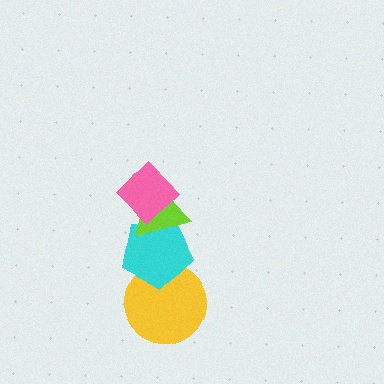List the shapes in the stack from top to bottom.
From top to bottom: the pink diamond, the lime triangle, the cyan pentagon, the yellow circle.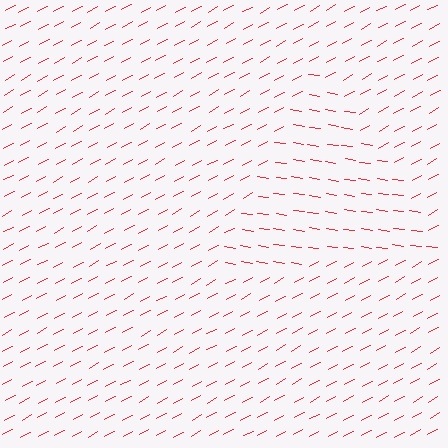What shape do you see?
I see a triangle.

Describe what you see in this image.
The image is filled with small red line segments. A triangle region in the image has lines oriented differently from the surrounding lines, creating a visible texture boundary.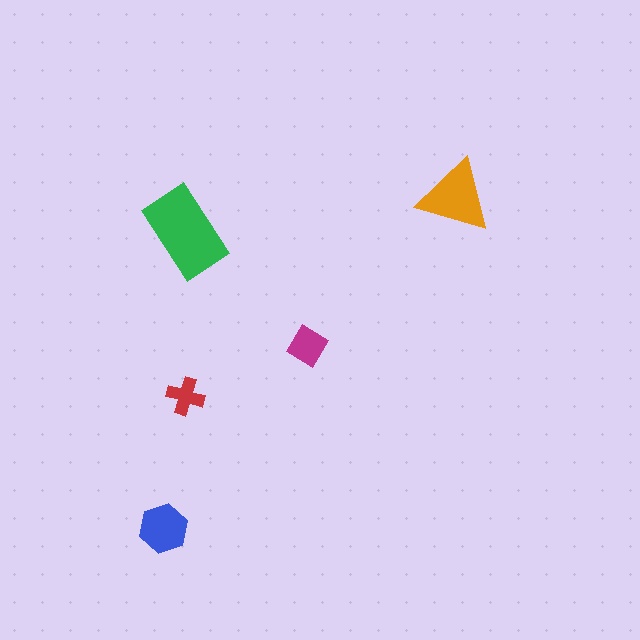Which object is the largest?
The green rectangle.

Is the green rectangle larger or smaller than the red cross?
Larger.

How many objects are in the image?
There are 5 objects in the image.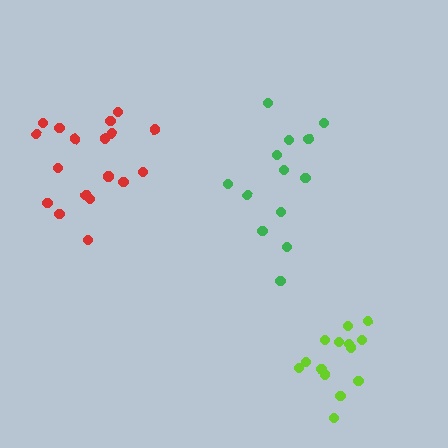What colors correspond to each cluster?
The clusters are colored: red, lime, green.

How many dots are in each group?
Group 1: 18 dots, Group 2: 14 dots, Group 3: 13 dots (45 total).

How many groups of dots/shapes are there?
There are 3 groups.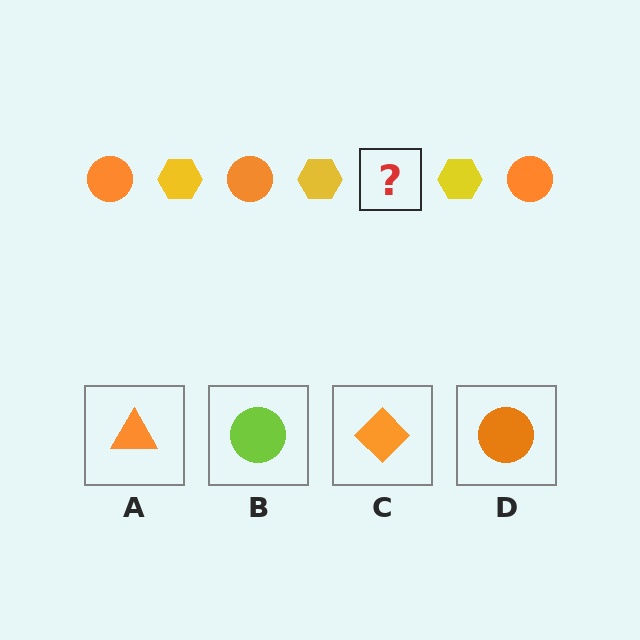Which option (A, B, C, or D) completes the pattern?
D.